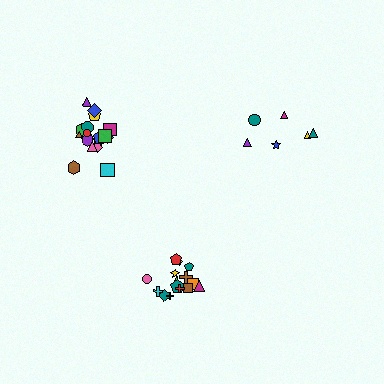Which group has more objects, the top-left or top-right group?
The top-left group.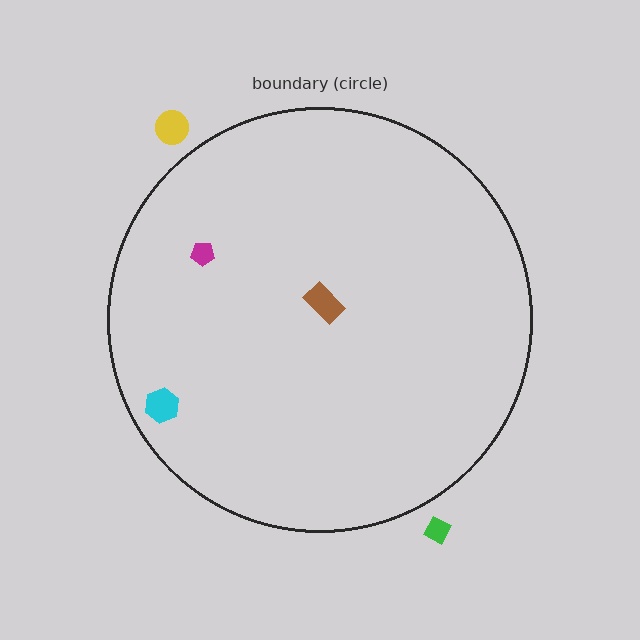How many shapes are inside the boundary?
3 inside, 2 outside.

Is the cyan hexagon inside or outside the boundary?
Inside.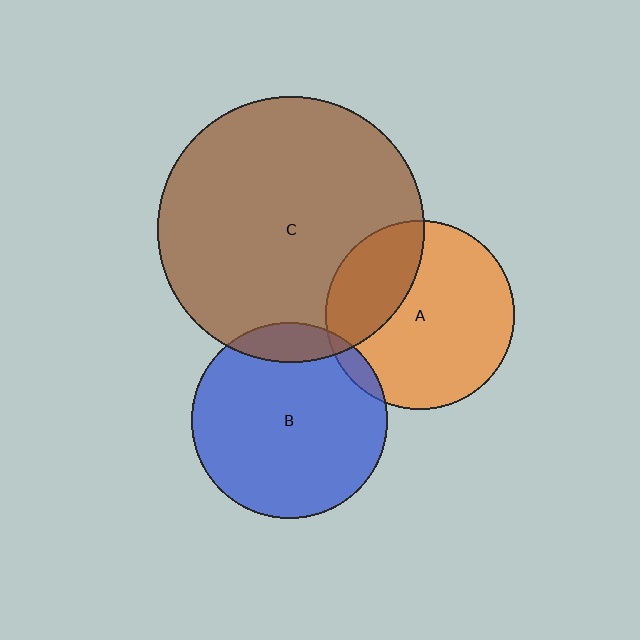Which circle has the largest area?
Circle C (brown).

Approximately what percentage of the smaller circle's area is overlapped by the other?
Approximately 10%.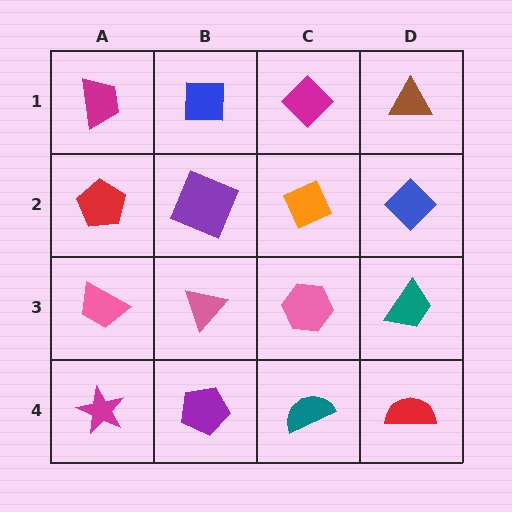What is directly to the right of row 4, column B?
A teal semicircle.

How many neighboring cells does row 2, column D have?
3.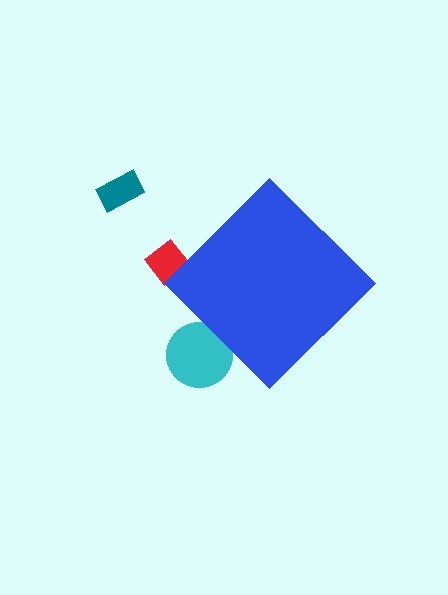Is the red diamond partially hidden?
Yes, the red diamond is partially hidden behind the blue diamond.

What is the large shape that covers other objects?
A blue diamond.